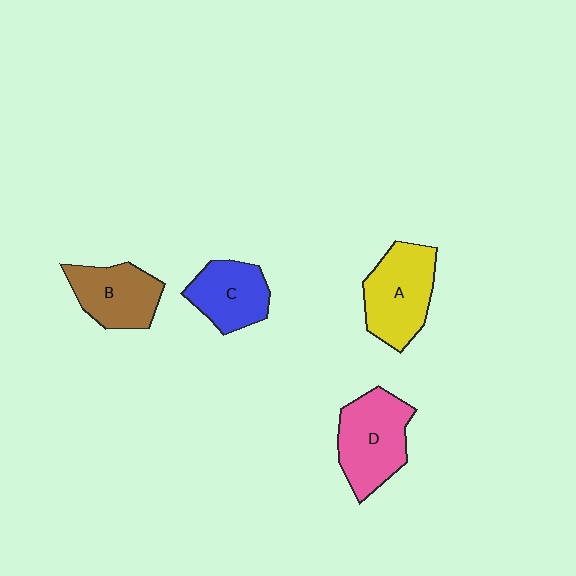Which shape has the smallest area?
Shape C (blue).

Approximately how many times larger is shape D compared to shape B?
Approximately 1.2 times.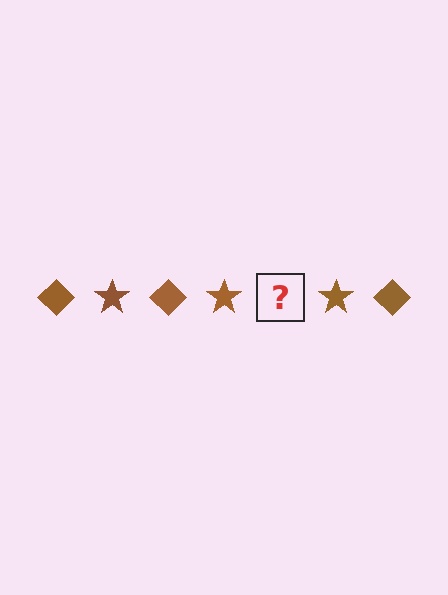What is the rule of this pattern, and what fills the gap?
The rule is that the pattern cycles through diamond, star shapes in brown. The gap should be filled with a brown diamond.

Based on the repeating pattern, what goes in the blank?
The blank should be a brown diamond.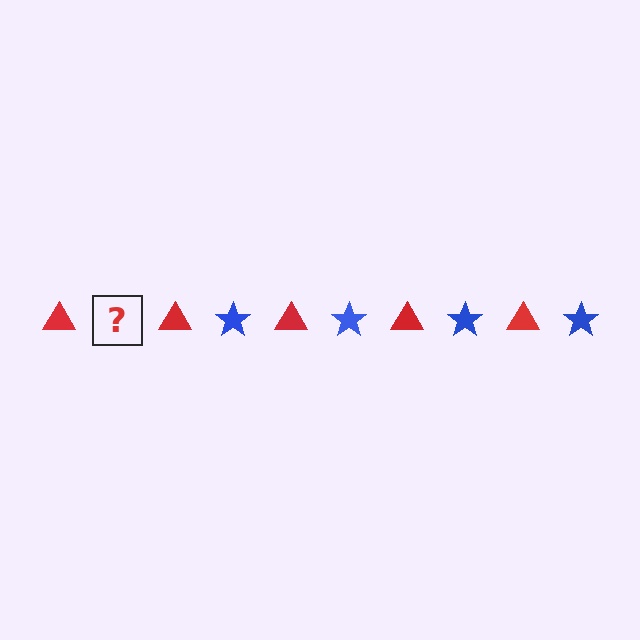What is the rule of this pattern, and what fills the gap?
The rule is that the pattern alternates between red triangle and blue star. The gap should be filled with a blue star.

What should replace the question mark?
The question mark should be replaced with a blue star.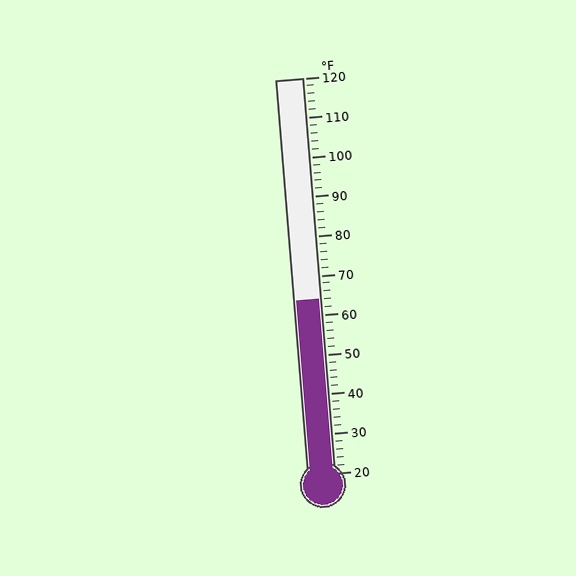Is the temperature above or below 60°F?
The temperature is above 60°F.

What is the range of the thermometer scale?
The thermometer scale ranges from 20°F to 120°F.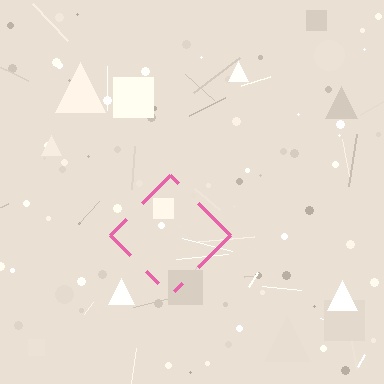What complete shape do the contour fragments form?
The contour fragments form a diamond.